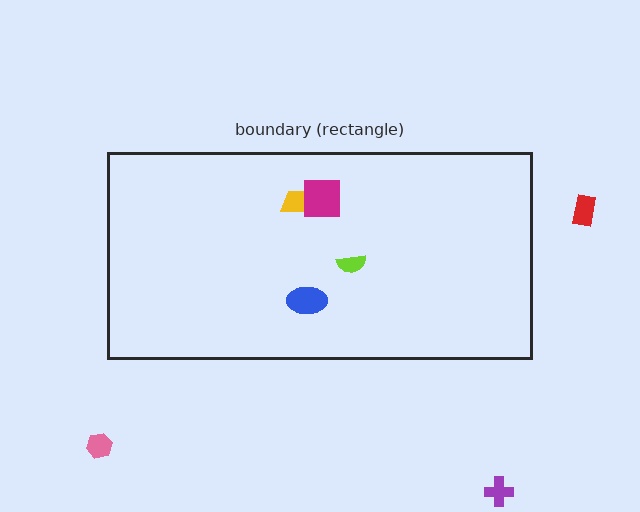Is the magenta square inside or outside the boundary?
Inside.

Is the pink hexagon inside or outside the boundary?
Outside.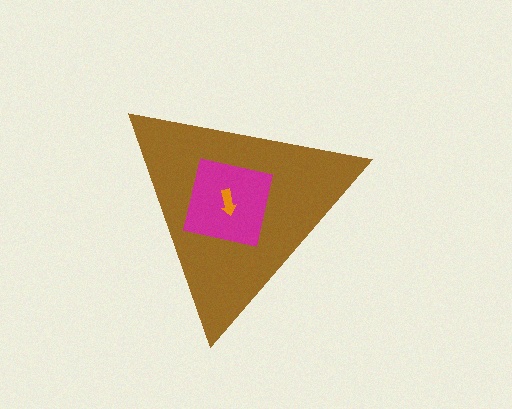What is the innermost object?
The orange arrow.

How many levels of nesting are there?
3.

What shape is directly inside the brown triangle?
The magenta square.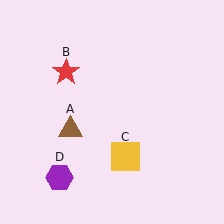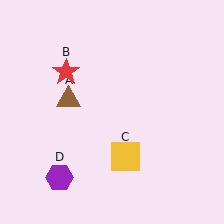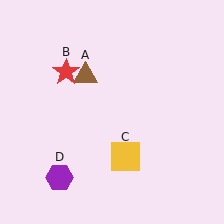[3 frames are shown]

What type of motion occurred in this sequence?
The brown triangle (object A) rotated clockwise around the center of the scene.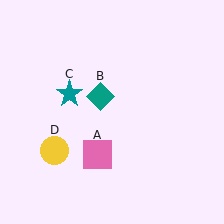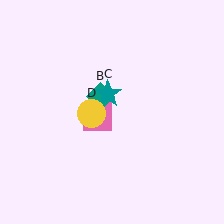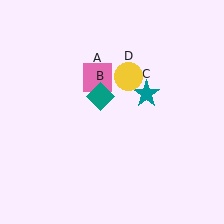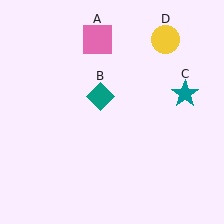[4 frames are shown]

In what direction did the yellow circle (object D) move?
The yellow circle (object D) moved up and to the right.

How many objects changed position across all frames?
3 objects changed position: pink square (object A), teal star (object C), yellow circle (object D).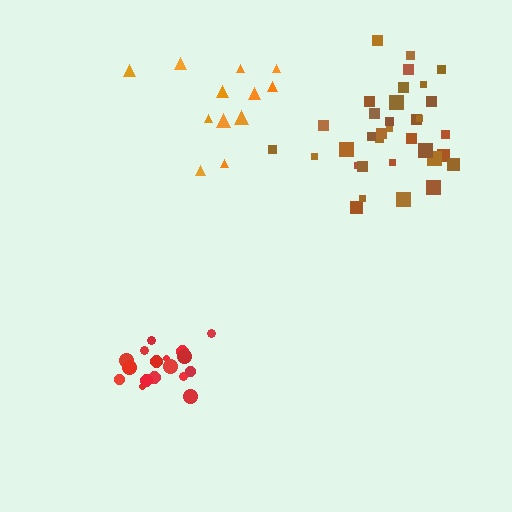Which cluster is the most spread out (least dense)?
Orange.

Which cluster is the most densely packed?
Red.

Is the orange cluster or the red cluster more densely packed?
Red.